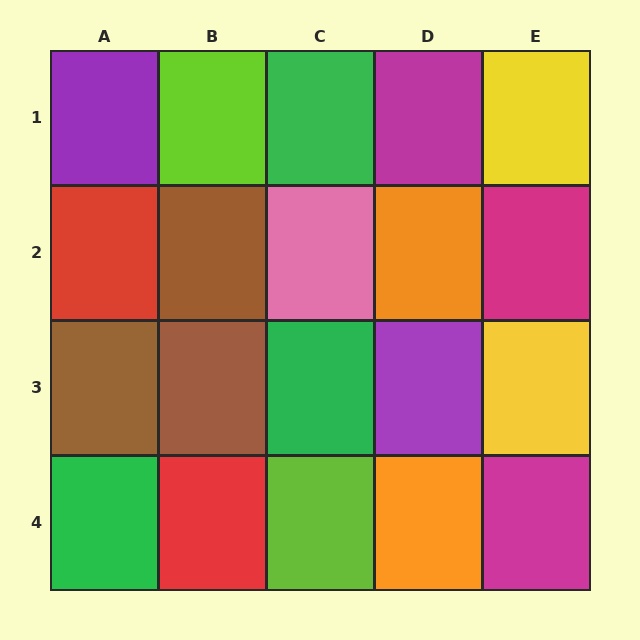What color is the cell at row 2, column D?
Orange.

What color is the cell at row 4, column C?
Lime.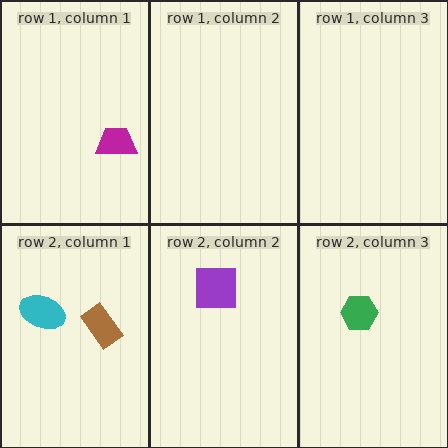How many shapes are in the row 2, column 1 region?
2.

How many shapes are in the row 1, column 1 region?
1.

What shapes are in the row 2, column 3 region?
The green hexagon.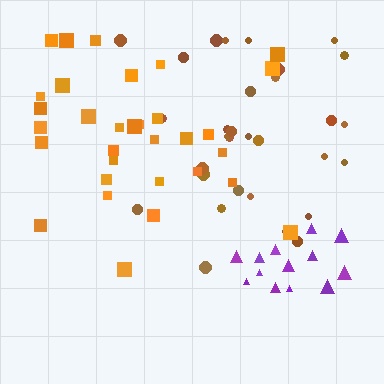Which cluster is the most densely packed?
Purple.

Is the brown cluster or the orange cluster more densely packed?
Brown.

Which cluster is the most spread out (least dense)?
Orange.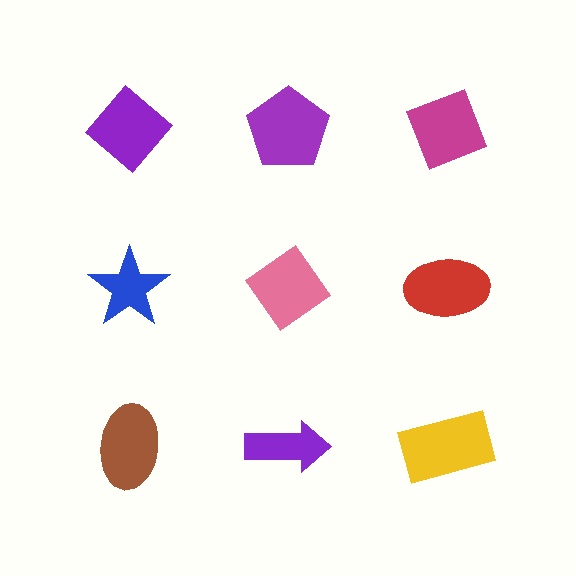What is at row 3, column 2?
A purple arrow.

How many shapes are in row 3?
3 shapes.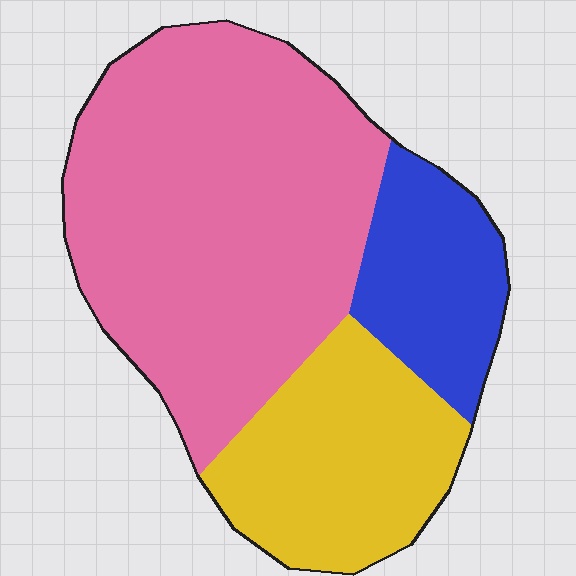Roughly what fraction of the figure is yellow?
Yellow covers roughly 25% of the figure.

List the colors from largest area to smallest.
From largest to smallest: pink, yellow, blue.